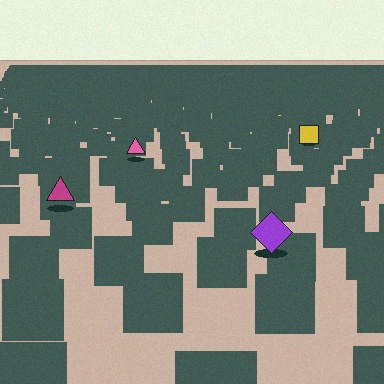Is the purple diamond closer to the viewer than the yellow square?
Yes. The purple diamond is closer — you can tell from the texture gradient: the ground texture is coarser near it.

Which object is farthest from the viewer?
The yellow square is farthest from the viewer. It appears smaller and the ground texture around it is denser.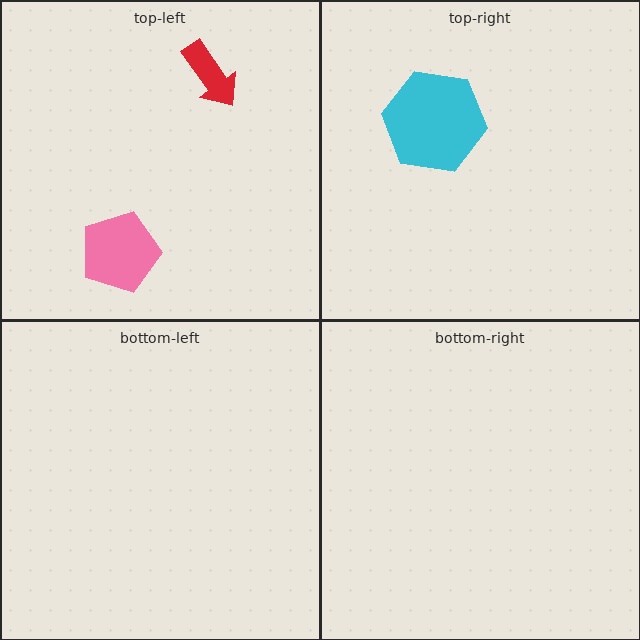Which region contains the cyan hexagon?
The top-right region.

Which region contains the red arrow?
The top-left region.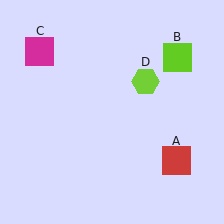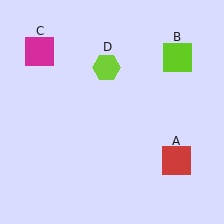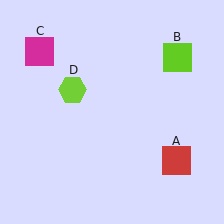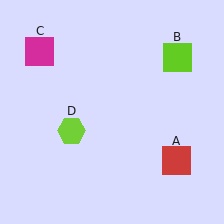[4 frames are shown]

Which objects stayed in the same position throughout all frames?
Red square (object A) and lime square (object B) and magenta square (object C) remained stationary.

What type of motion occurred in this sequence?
The lime hexagon (object D) rotated counterclockwise around the center of the scene.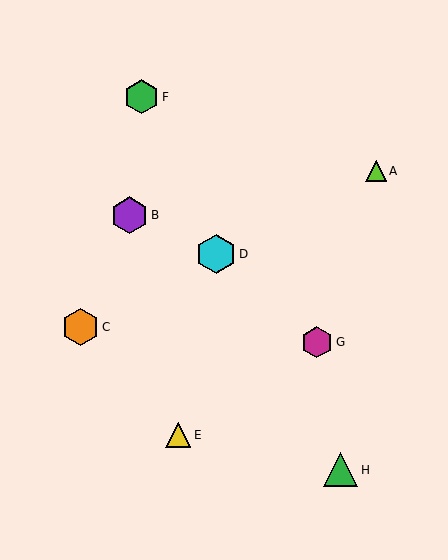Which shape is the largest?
The cyan hexagon (labeled D) is the largest.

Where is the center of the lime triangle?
The center of the lime triangle is at (376, 171).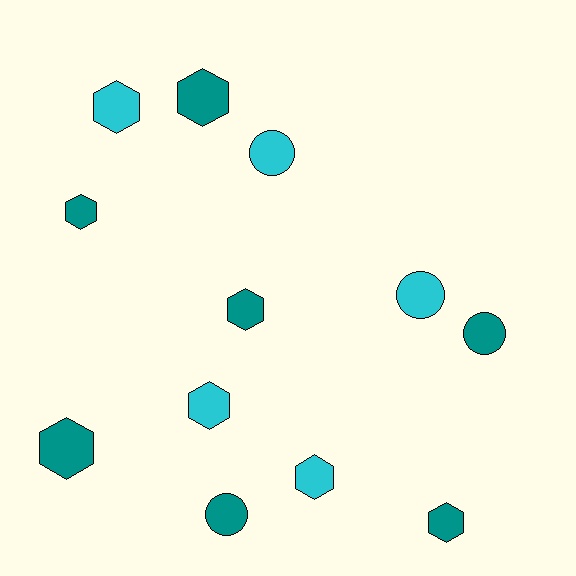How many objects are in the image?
There are 12 objects.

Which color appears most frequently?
Teal, with 7 objects.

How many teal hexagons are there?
There are 5 teal hexagons.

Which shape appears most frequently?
Hexagon, with 8 objects.